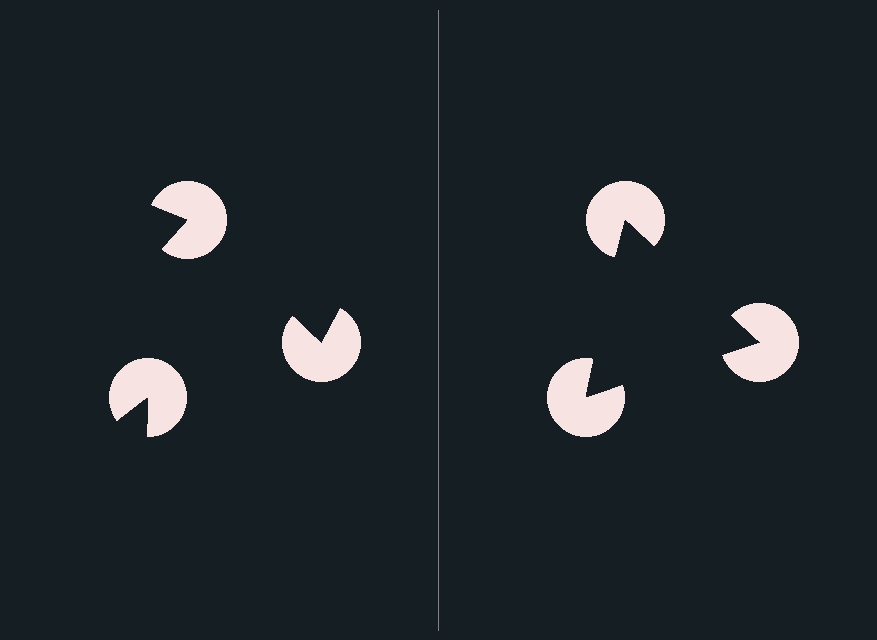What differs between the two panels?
The pac-man discs are positioned identically on both sides; only the wedge orientations differ. On the right they align to a triangle; on the left they are misaligned.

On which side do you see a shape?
An illusory triangle appears on the right side. On the left side the wedge cuts are rotated, so no coherent shape forms.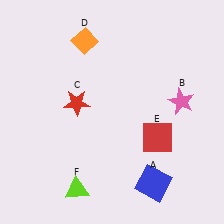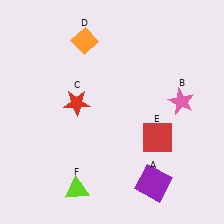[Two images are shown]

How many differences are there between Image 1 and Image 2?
There is 1 difference between the two images.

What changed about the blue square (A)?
In Image 1, A is blue. In Image 2, it changed to purple.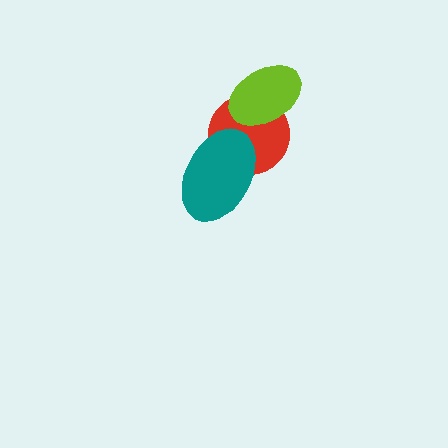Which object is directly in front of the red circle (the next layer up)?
The lime ellipse is directly in front of the red circle.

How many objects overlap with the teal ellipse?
1 object overlaps with the teal ellipse.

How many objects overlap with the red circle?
2 objects overlap with the red circle.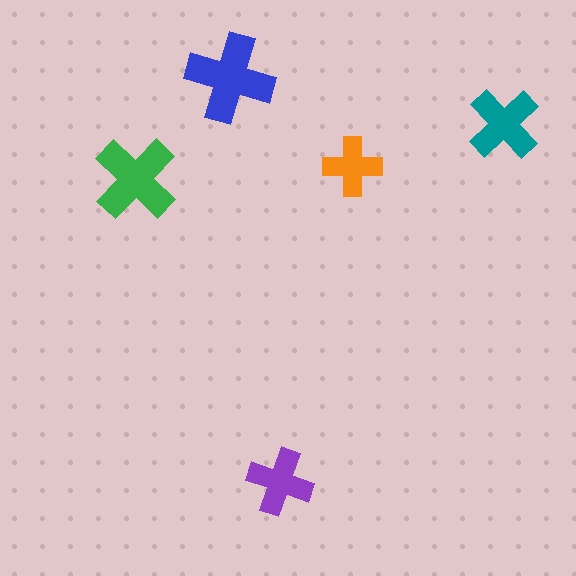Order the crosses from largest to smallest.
the blue one, the green one, the teal one, the purple one, the orange one.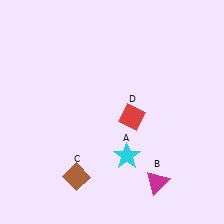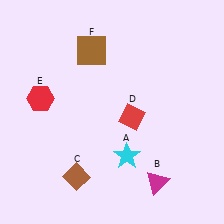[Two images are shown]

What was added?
A red hexagon (E), a brown square (F) were added in Image 2.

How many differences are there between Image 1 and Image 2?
There are 2 differences between the two images.